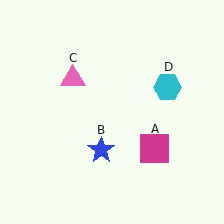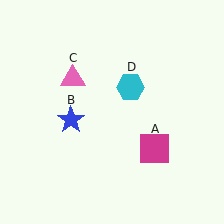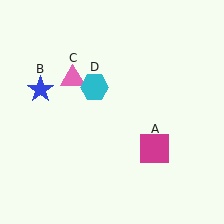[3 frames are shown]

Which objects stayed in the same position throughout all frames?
Magenta square (object A) and pink triangle (object C) remained stationary.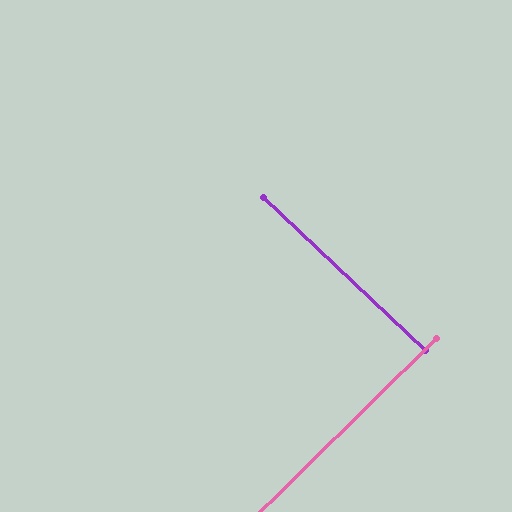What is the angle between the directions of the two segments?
Approximately 88 degrees.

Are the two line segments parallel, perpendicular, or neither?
Perpendicular — they meet at approximately 88°.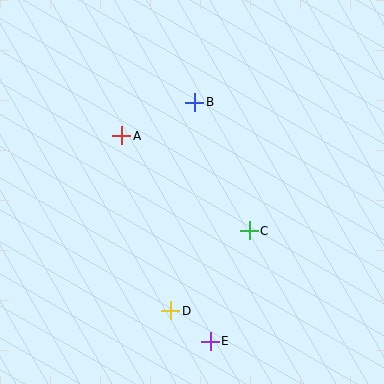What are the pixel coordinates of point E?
Point E is at (210, 341).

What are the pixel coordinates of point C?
Point C is at (249, 231).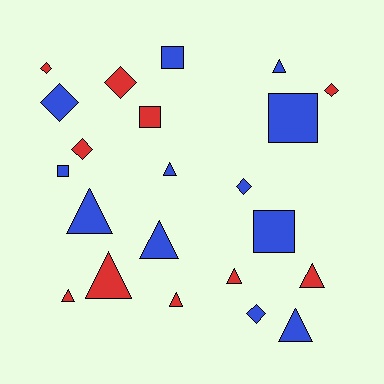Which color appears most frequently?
Blue, with 12 objects.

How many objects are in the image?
There are 22 objects.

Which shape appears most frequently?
Triangle, with 10 objects.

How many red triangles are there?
There are 5 red triangles.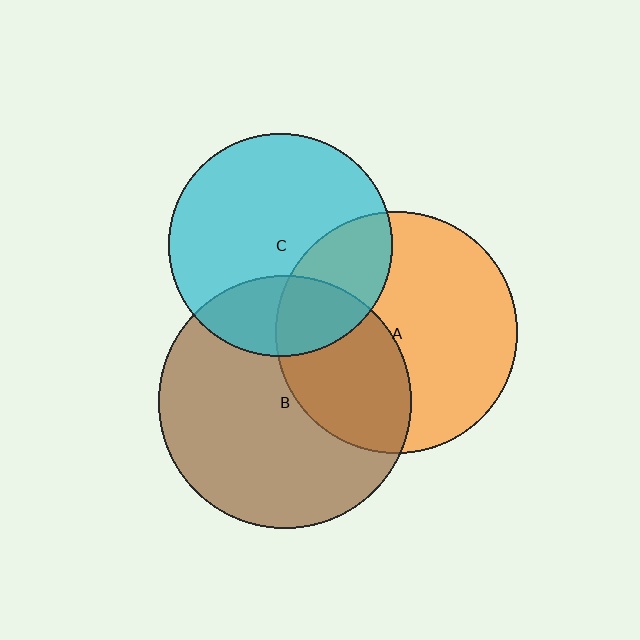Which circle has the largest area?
Circle B (brown).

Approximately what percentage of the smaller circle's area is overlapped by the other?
Approximately 30%.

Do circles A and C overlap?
Yes.